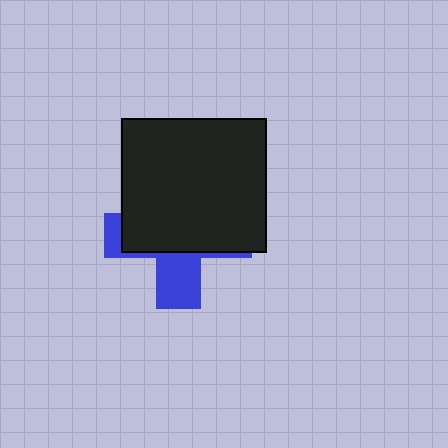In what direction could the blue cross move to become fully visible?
The blue cross could move down. That would shift it out from behind the black rectangle entirely.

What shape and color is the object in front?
The object in front is a black rectangle.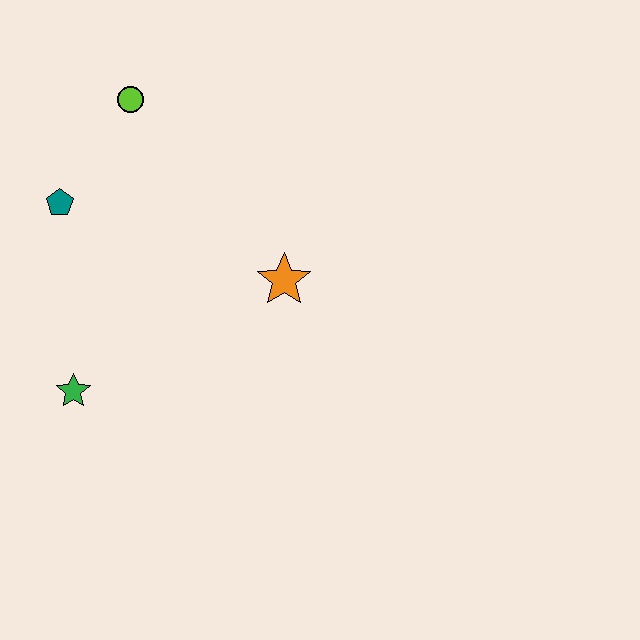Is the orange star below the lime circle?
Yes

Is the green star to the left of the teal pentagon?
No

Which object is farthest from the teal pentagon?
The orange star is farthest from the teal pentagon.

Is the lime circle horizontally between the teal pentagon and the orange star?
Yes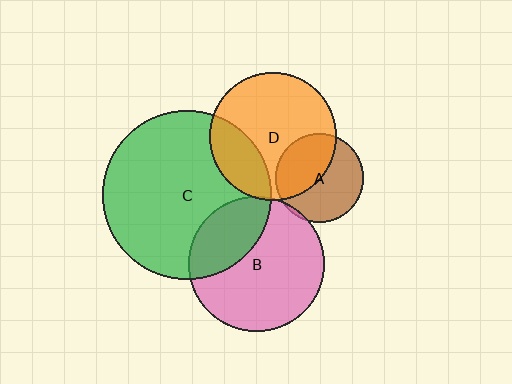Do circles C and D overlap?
Yes.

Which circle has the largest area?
Circle C (green).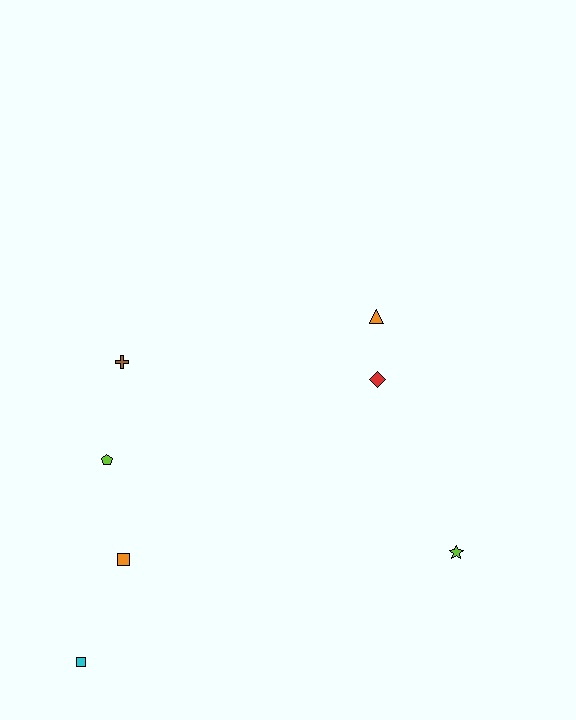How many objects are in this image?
There are 7 objects.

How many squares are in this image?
There are 2 squares.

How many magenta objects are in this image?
There are no magenta objects.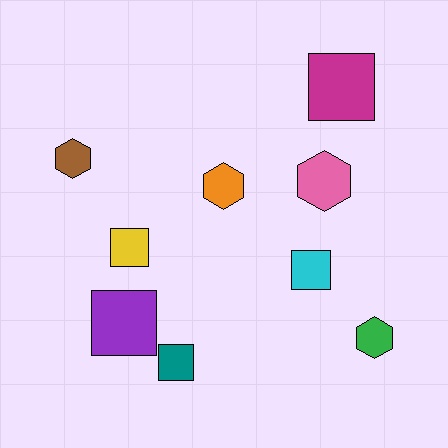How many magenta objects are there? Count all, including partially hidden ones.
There is 1 magenta object.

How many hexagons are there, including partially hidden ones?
There are 4 hexagons.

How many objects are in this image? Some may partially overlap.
There are 9 objects.